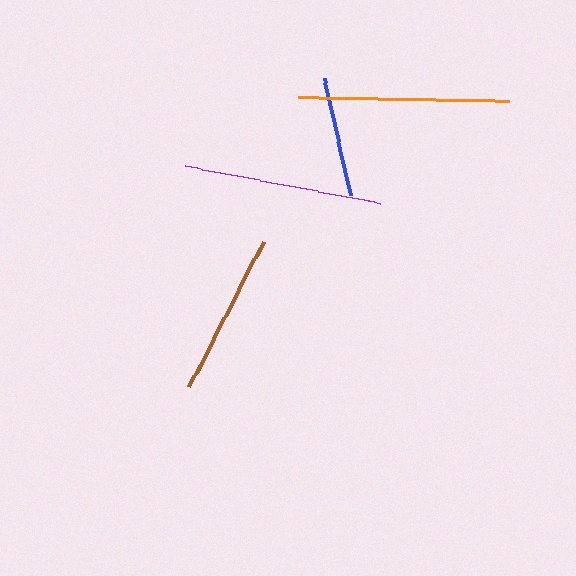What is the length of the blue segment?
The blue segment is approximately 120 pixels long.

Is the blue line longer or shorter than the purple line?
The purple line is longer than the blue line.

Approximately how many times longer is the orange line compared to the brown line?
The orange line is approximately 1.3 times the length of the brown line.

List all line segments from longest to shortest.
From longest to shortest: orange, purple, brown, blue.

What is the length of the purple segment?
The purple segment is approximately 200 pixels long.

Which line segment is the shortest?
The blue line is the shortest at approximately 120 pixels.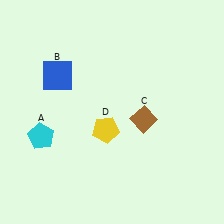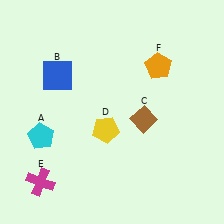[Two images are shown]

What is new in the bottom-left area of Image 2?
A magenta cross (E) was added in the bottom-left area of Image 2.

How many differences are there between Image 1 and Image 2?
There are 2 differences between the two images.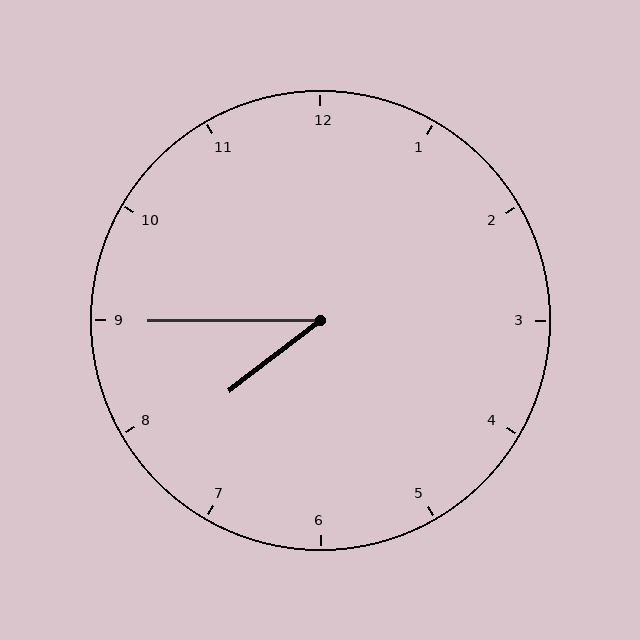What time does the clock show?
7:45.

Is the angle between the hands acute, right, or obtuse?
It is acute.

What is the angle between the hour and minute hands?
Approximately 38 degrees.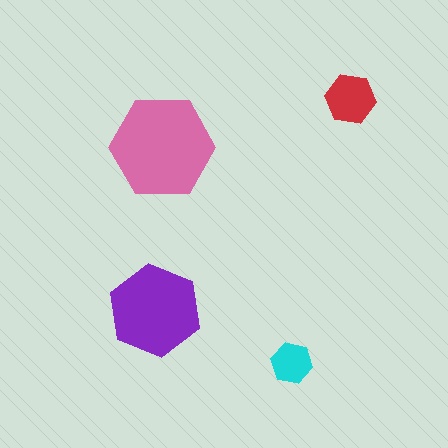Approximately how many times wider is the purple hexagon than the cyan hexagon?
About 2 times wider.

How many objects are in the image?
There are 4 objects in the image.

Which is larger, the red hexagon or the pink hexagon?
The pink one.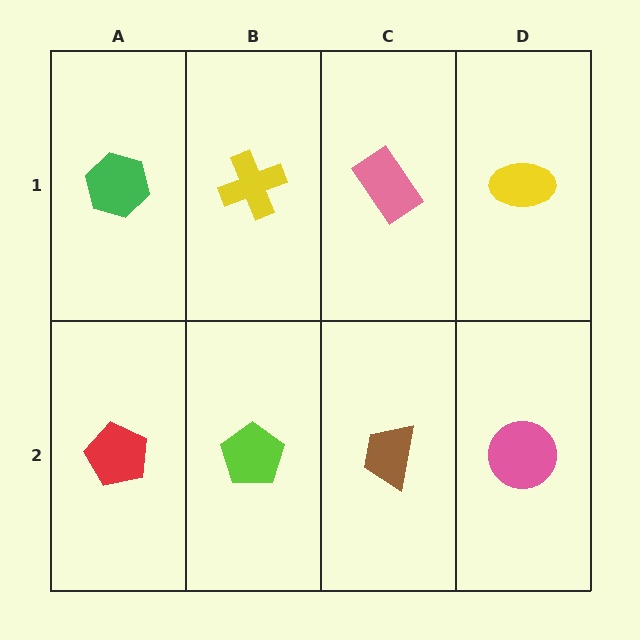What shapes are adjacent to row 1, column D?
A pink circle (row 2, column D), a pink rectangle (row 1, column C).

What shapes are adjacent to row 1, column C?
A brown trapezoid (row 2, column C), a yellow cross (row 1, column B), a yellow ellipse (row 1, column D).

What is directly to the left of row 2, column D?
A brown trapezoid.